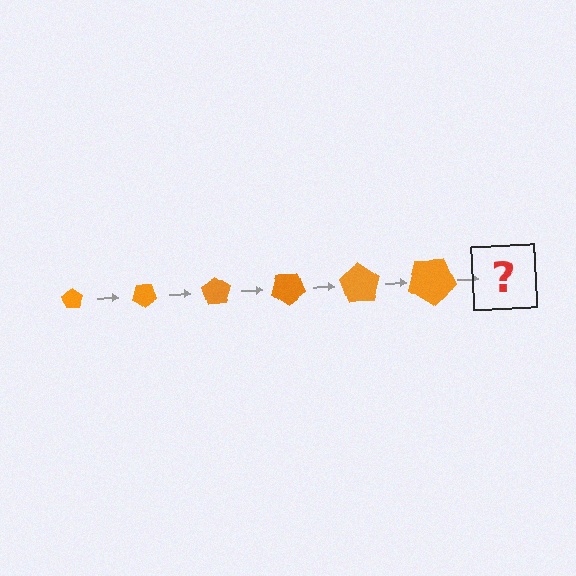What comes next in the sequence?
The next element should be a pentagon, larger than the previous one and rotated 210 degrees from the start.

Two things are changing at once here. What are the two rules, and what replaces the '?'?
The two rules are that the pentagon grows larger each step and it rotates 35 degrees each step. The '?' should be a pentagon, larger than the previous one and rotated 210 degrees from the start.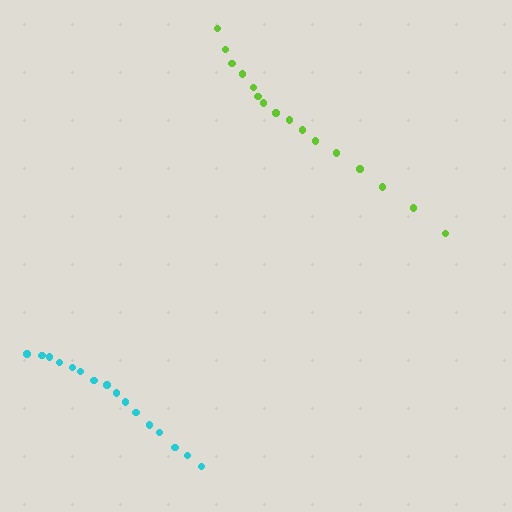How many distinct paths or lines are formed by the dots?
There are 2 distinct paths.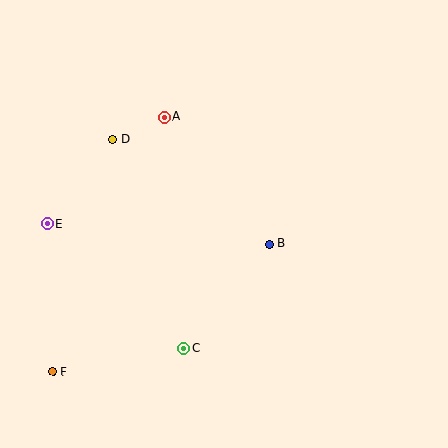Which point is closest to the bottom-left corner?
Point F is closest to the bottom-left corner.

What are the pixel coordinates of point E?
Point E is at (47, 223).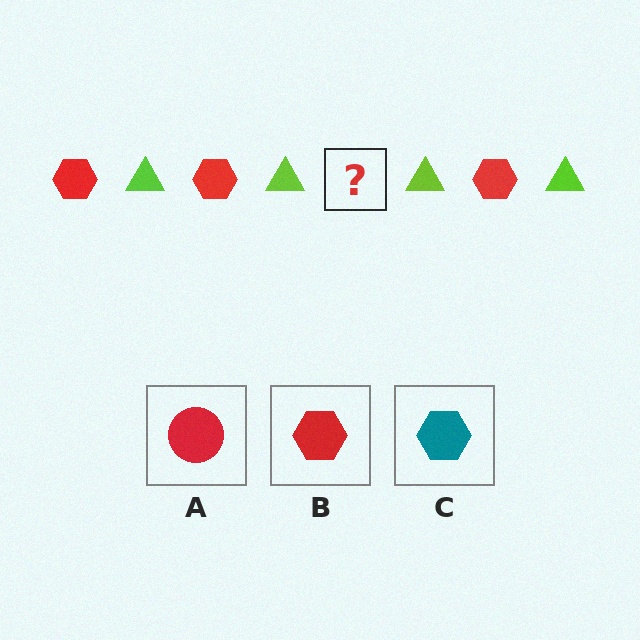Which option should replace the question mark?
Option B.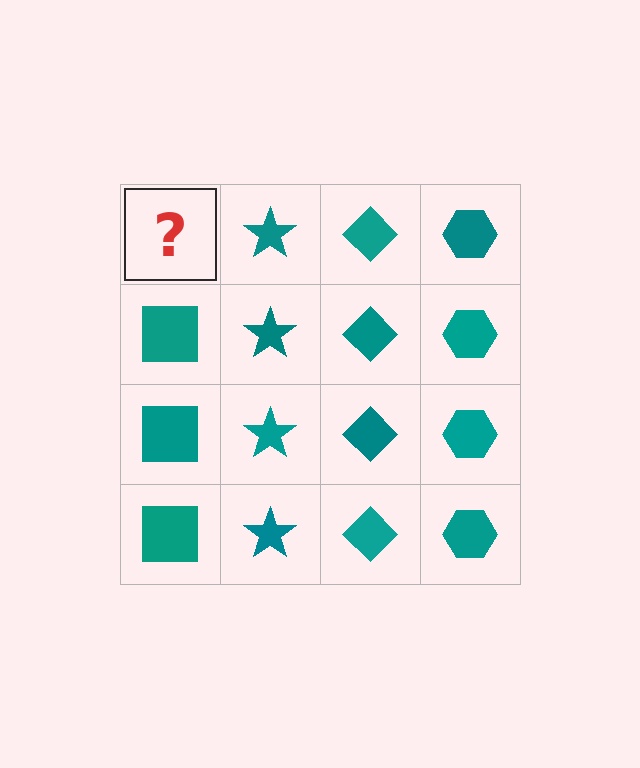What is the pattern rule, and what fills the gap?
The rule is that each column has a consistent shape. The gap should be filled with a teal square.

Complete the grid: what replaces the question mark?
The question mark should be replaced with a teal square.